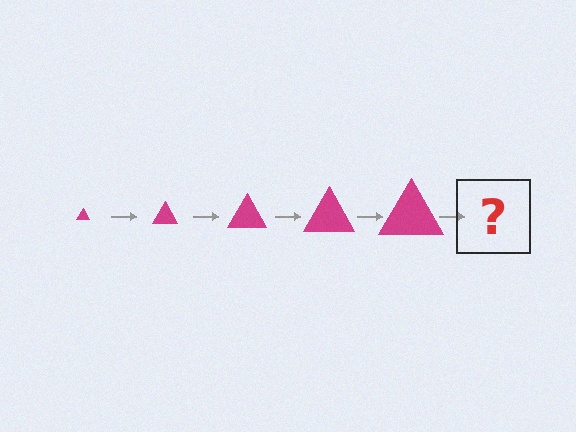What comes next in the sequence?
The next element should be a magenta triangle, larger than the previous one.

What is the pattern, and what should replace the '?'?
The pattern is that the triangle gets progressively larger each step. The '?' should be a magenta triangle, larger than the previous one.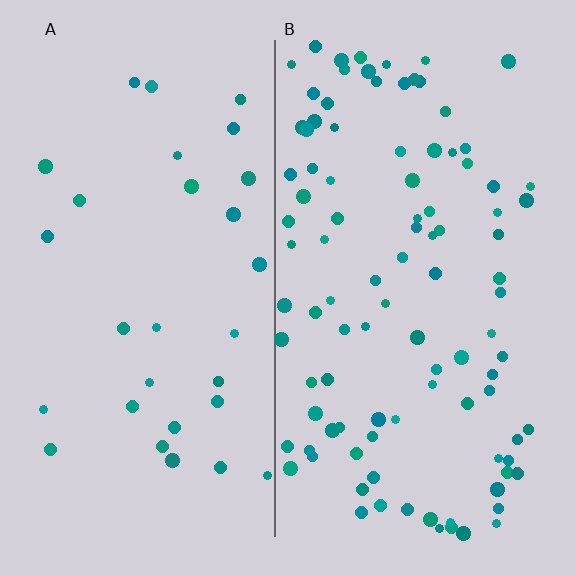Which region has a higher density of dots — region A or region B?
B (the right).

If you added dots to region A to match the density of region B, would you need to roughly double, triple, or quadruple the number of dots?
Approximately triple.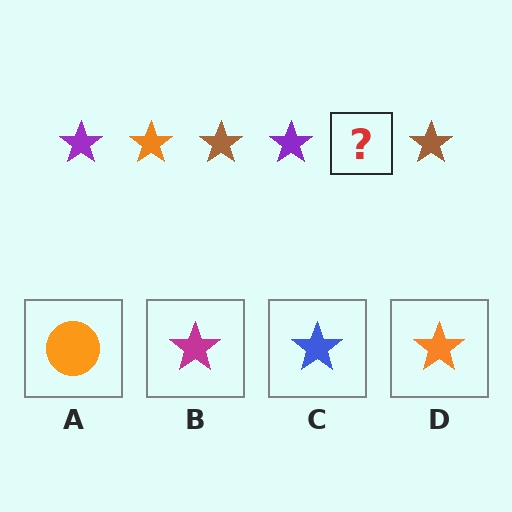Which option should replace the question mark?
Option D.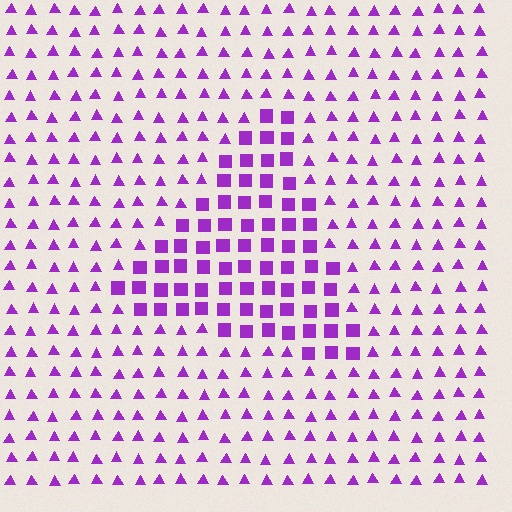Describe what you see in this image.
The image is filled with small purple elements arranged in a uniform grid. A triangle-shaped region contains squares, while the surrounding area contains triangles. The boundary is defined purely by the change in element shape.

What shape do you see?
I see a triangle.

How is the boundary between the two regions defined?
The boundary is defined by a change in element shape: squares inside vs. triangles outside. All elements share the same color and spacing.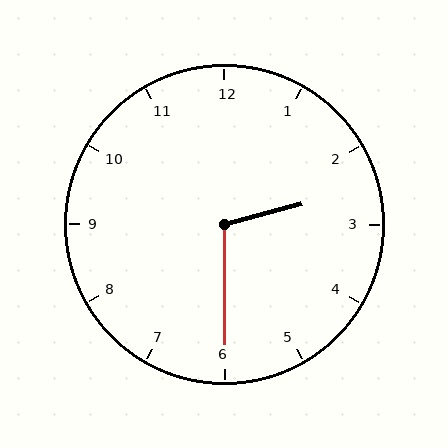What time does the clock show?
2:30.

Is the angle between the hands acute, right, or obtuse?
It is obtuse.